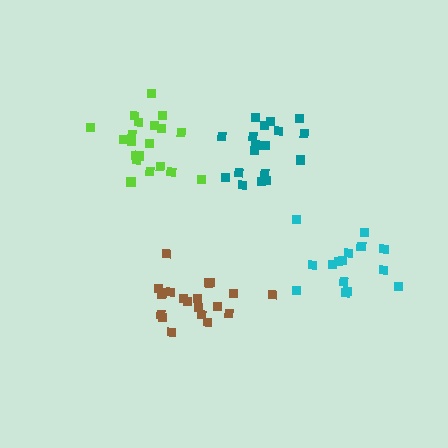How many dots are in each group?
Group 1: 19 dots, Group 2: 15 dots, Group 3: 20 dots, Group 4: 20 dots (74 total).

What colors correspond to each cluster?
The clusters are colored: teal, cyan, brown, lime.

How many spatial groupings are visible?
There are 4 spatial groupings.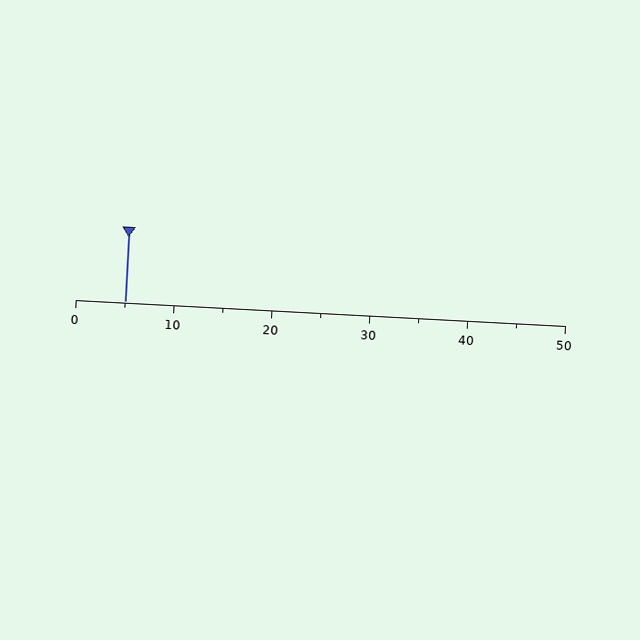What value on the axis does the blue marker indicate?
The marker indicates approximately 5.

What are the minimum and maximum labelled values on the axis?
The axis runs from 0 to 50.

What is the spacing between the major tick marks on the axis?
The major ticks are spaced 10 apart.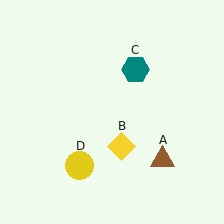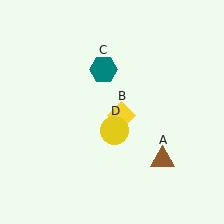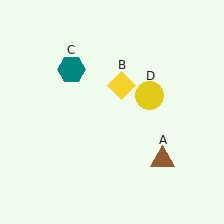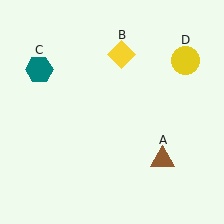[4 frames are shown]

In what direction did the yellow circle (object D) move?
The yellow circle (object D) moved up and to the right.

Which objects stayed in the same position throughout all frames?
Brown triangle (object A) remained stationary.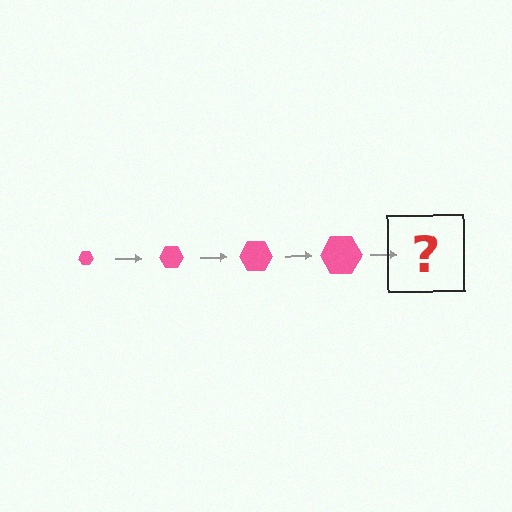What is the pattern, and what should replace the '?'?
The pattern is that the hexagon gets progressively larger each step. The '?' should be a pink hexagon, larger than the previous one.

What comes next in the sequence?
The next element should be a pink hexagon, larger than the previous one.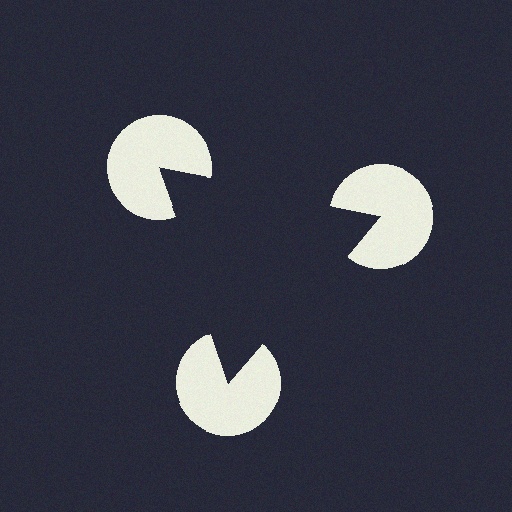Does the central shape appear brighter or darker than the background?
It typically appears slightly darker than the background, even though no actual brightness change is drawn.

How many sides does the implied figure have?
3 sides.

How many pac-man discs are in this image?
There are 3 — one at each vertex of the illusory triangle.